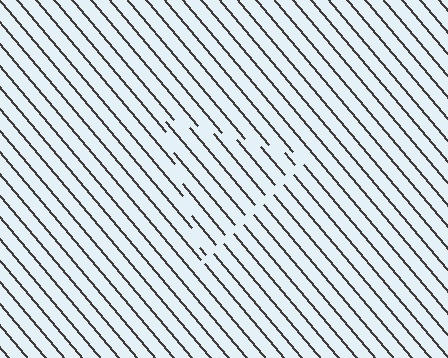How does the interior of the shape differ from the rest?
The interior of the shape contains the same grating, shifted by half a period — the contour is defined by the phase discontinuity where line-ends from the inner and outer gratings abut.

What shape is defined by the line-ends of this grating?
An illusory triangle. The interior of the shape contains the same grating, shifted by half a period — the contour is defined by the phase discontinuity where line-ends from the inner and outer gratings abut.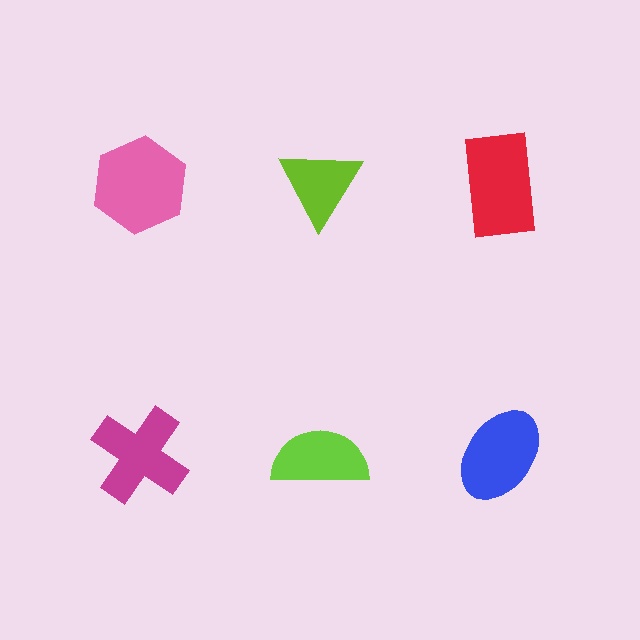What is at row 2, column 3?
A blue ellipse.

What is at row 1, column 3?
A red rectangle.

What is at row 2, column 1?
A magenta cross.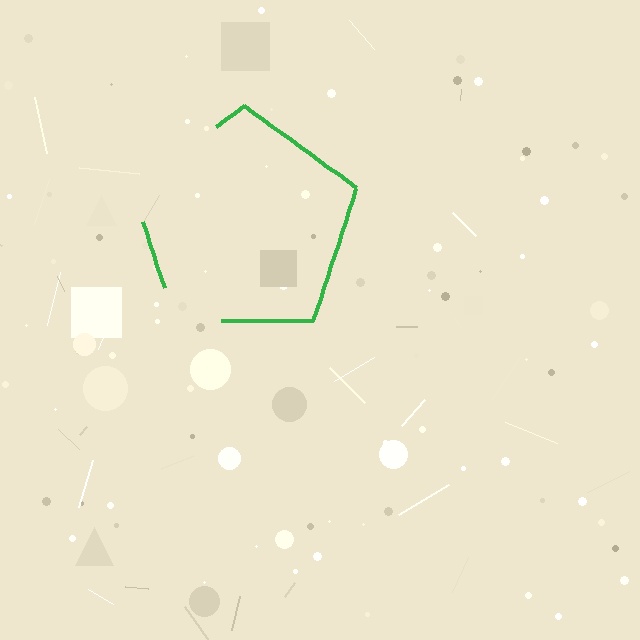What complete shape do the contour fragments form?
The contour fragments form a pentagon.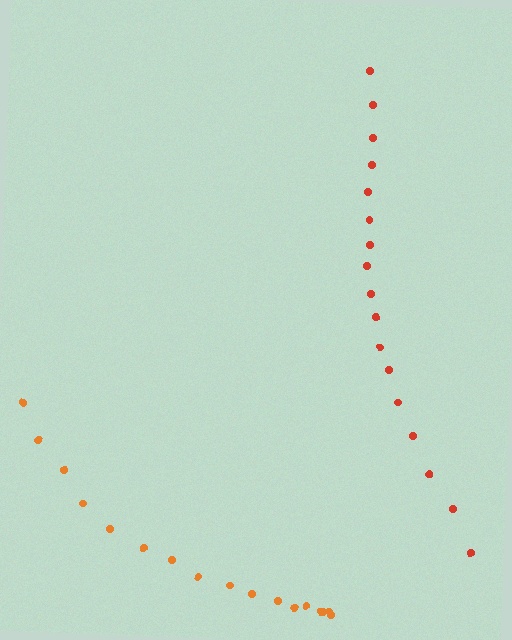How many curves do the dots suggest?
There are 2 distinct paths.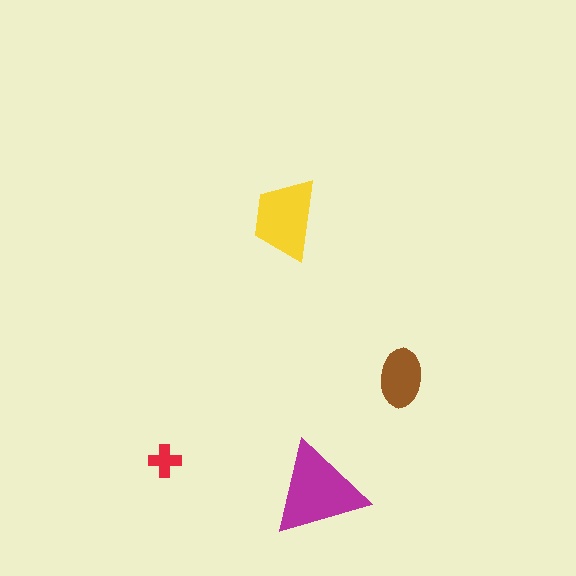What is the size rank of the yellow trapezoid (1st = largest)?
2nd.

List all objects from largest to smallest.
The magenta triangle, the yellow trapezoid, the brown ellipse, the red cross.